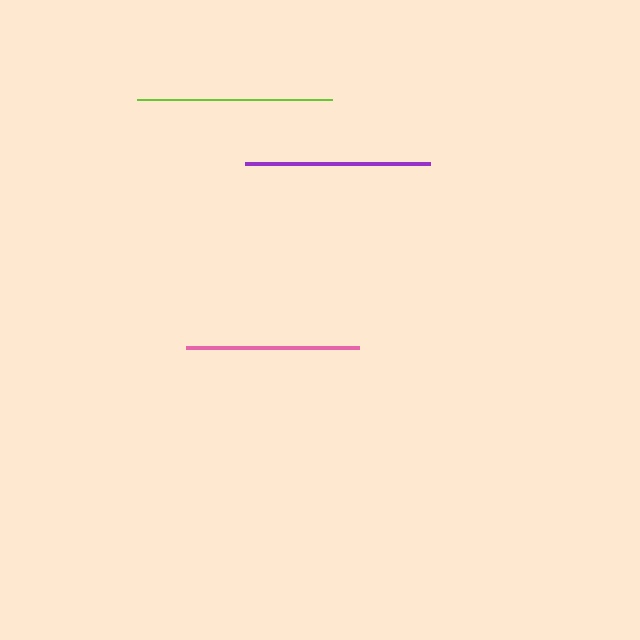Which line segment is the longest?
The lime line is the longest at approximately 196 pixels.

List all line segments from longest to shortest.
From longest to shortest: lime, purple, pink.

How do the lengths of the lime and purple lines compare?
The lime and purple lines are approximately the same length.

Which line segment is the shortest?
The pink line is the shortest at approximately 173 pixels.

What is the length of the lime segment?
The lime segment is approximately 196 pixels long.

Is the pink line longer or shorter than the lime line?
The lime line is longer than the pink line.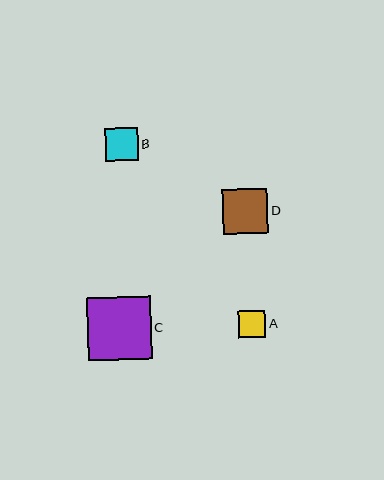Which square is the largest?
Square C is the largest with a size of approximately 63 pixels.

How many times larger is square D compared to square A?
Square D is approximately 1.7 times the size of square A.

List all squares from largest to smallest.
From largest to smallest: C, D, B, A.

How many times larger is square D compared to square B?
Square D is approximately 1.4 times the size of square B.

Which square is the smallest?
Square A is the smallest with a size of approximately 27 pixels.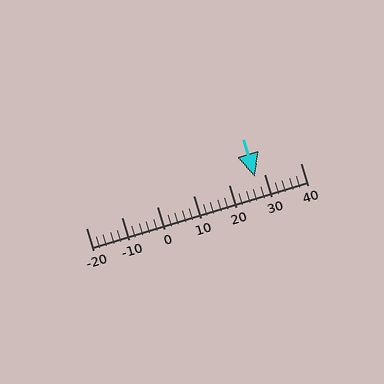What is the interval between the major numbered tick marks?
The major tick marks are spaced 10 units apart.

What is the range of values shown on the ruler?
The ruler shows values from -20 to 40.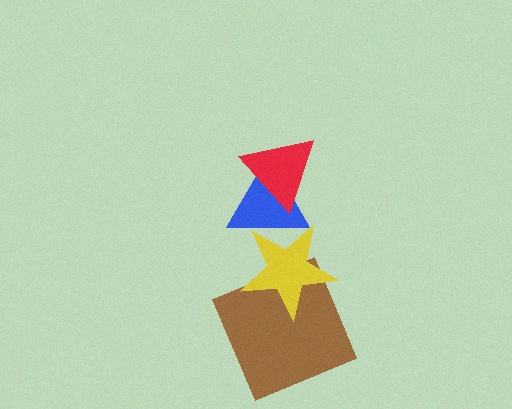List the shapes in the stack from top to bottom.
From top to bottom: the red triangle, the blue triangle, the yellow star, the brown square.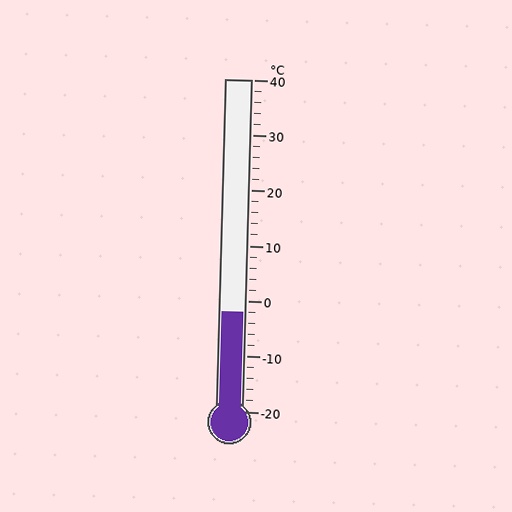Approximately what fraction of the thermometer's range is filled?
The thermometer is filled to approximately 30% of its range.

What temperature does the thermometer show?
The thermometer shows approximately -2°C.